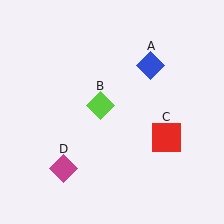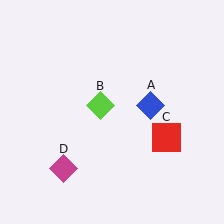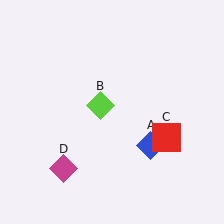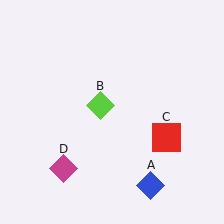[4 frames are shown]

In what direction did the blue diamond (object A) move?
The blue diamond (object A) moved down.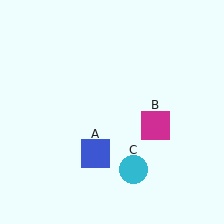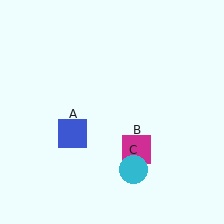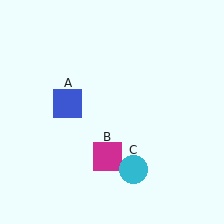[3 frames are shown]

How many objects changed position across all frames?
2 objects changed position: blue square (object A), magenta square (object B).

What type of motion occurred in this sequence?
The blue square (object A), magenta square (object B) rotated clockwise around the center of the scene.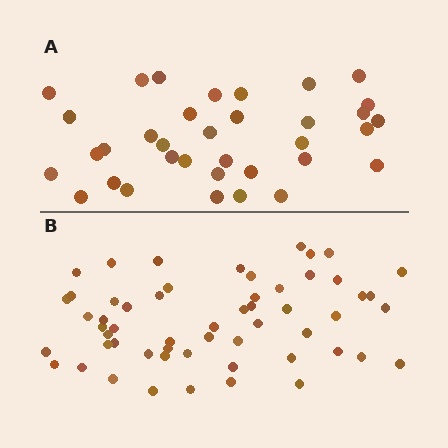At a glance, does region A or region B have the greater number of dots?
Region B (the bottom region) has more dots.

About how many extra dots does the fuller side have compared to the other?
Region B has approximately 20 more dots than region A.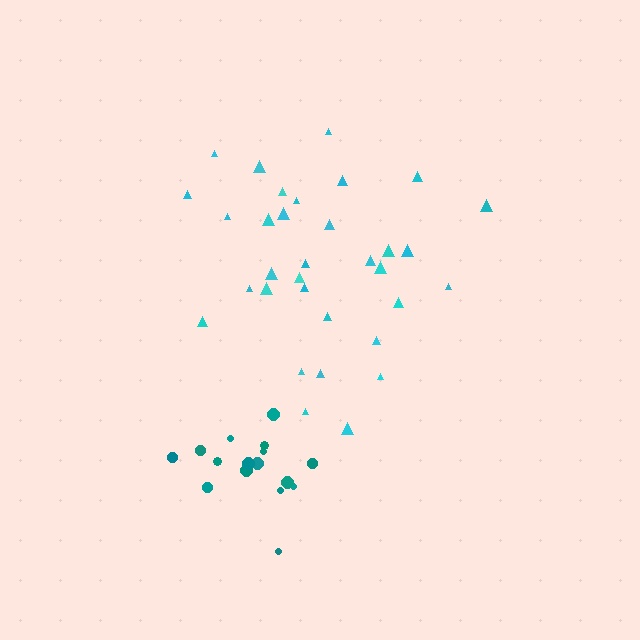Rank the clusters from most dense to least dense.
teal, cyan.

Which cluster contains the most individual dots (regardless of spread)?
Cyan (33).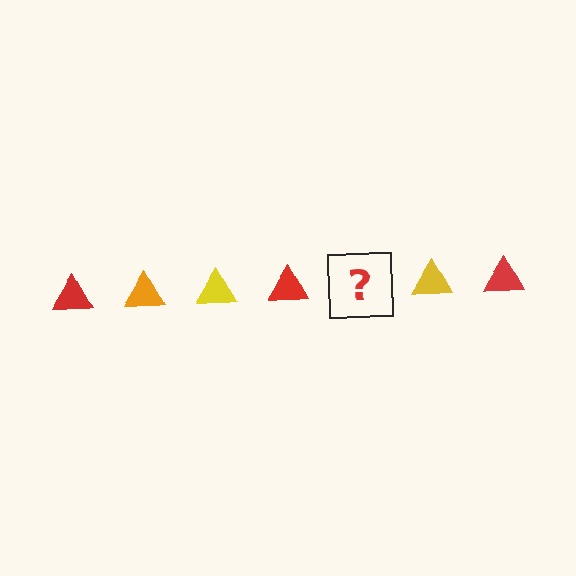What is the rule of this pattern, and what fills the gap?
The rule is that the pattern cycles through red, orange, yellow triangles. The gap should be filled with an orange triangle.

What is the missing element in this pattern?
The missing element is an orange triangle.